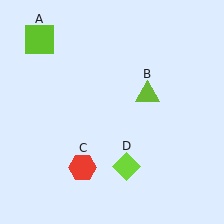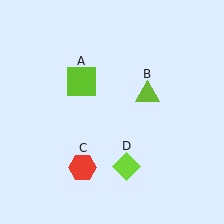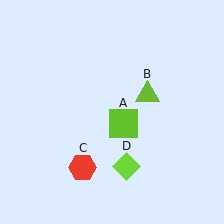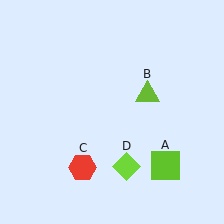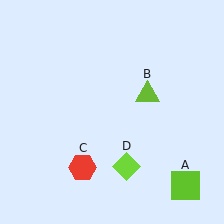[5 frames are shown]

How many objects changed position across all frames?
1 object changed position: lime square (object A).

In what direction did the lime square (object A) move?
The lime square (object A) moved down and to the right.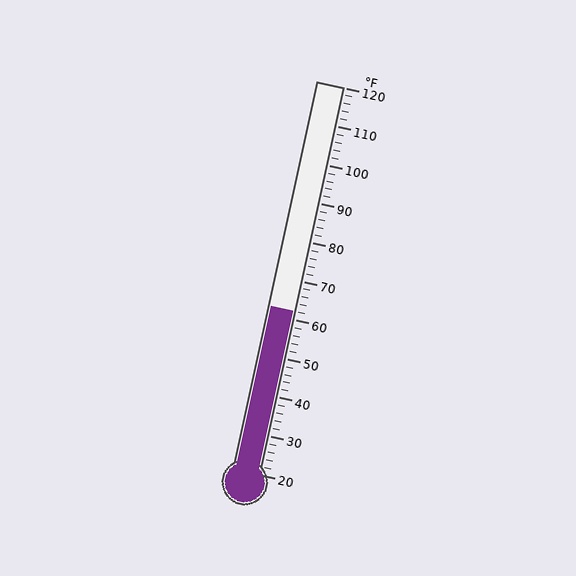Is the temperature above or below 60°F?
The temperature is above 60°F.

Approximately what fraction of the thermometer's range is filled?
The thermometer is filled to approximately 40% of its range.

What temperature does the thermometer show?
The thermometer shows approximately 62°F.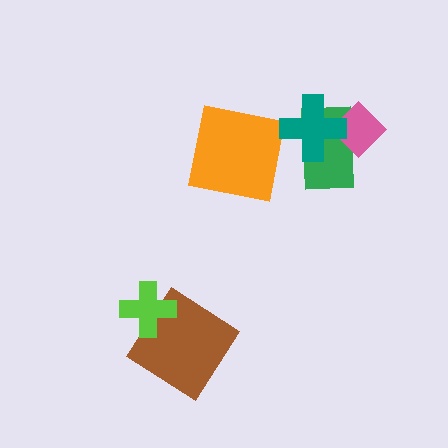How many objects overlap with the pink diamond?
2 objects overlap with the pink diamond.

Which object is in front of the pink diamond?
The teal cross is in front of the pink diamond.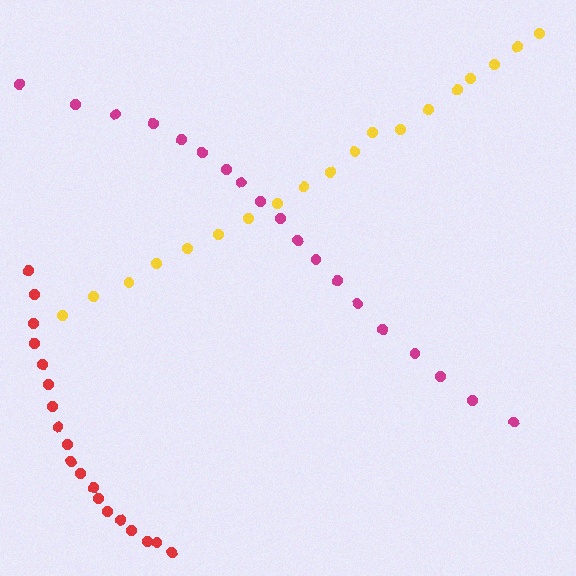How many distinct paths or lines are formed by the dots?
There are 3 distinct paths.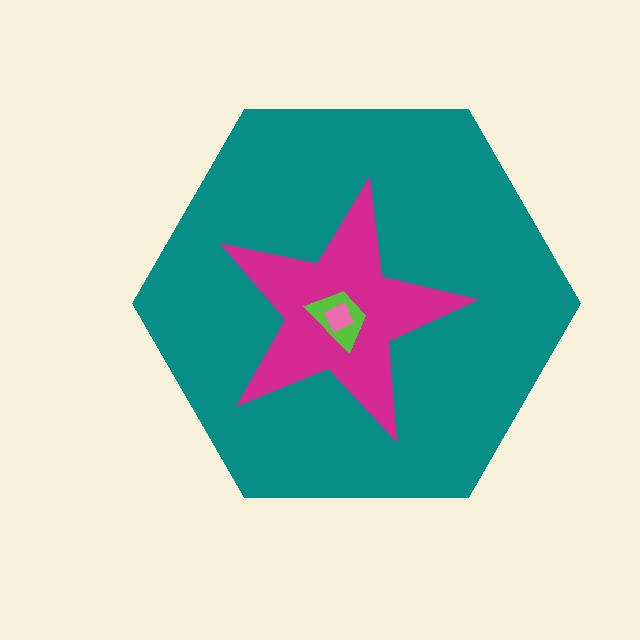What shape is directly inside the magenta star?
The lime trapezoid.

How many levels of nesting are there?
4.